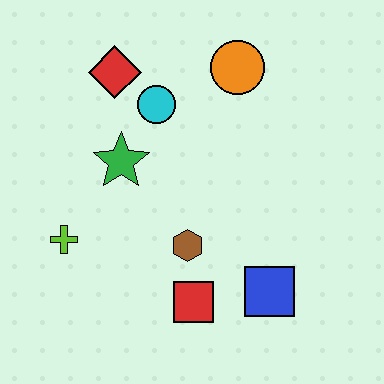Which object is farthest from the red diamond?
The blue square is farthest from the red diamond.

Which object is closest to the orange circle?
The cyan circle is closest to the orange circle.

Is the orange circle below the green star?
No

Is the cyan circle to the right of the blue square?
No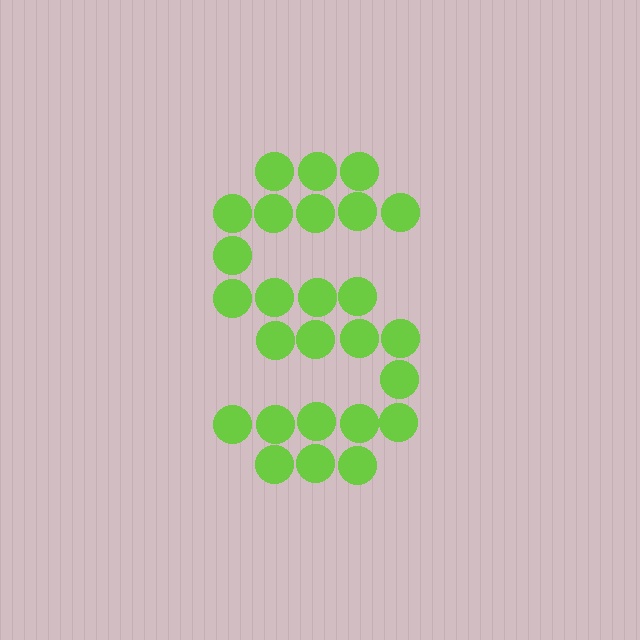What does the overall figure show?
The overall figure shows the letter S.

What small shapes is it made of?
It is made of small circles.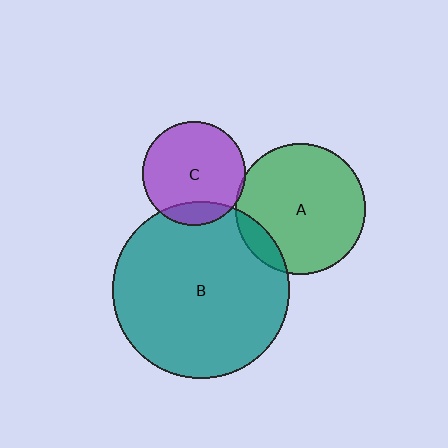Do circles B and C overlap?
Yes.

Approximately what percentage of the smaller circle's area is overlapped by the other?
Approximately 15%.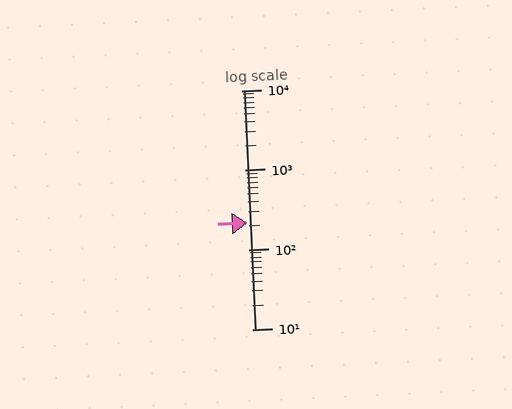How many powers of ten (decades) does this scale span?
The scale spans 3 decades, from 10 to 10000.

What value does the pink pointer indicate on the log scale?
The pointer indicates approximately 220.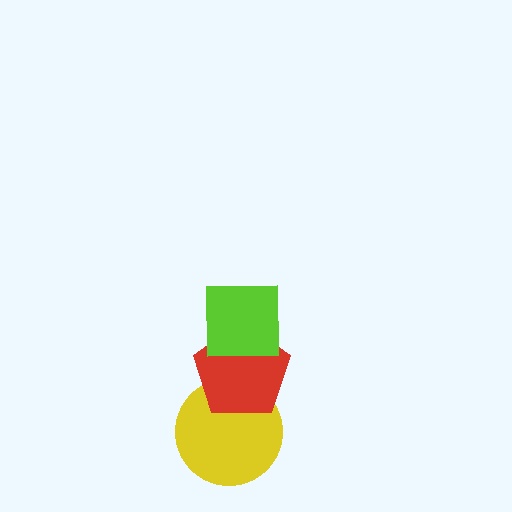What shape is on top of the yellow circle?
The red pentagon is on top of the yellow circle.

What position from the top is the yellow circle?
The yellow circle is 3rd from the top.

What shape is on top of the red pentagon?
The lime square is on top of the red pentagon.